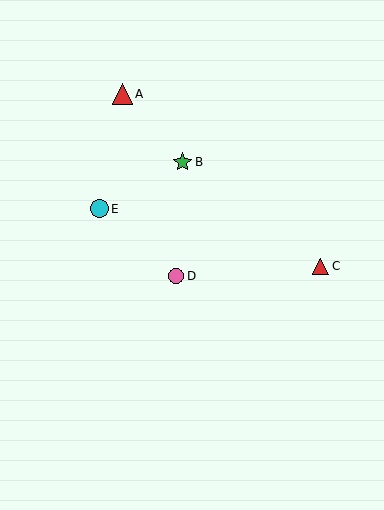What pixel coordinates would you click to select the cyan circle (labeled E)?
Click at (99, 209) to select the cyan circle E.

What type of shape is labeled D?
Shape D is a pink circle.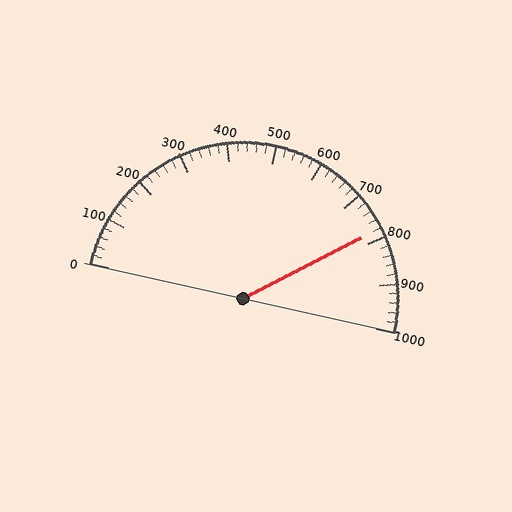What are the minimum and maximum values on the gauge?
The gauge ranges from 0 to 1000.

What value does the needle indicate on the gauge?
The needle indicates approximately 780.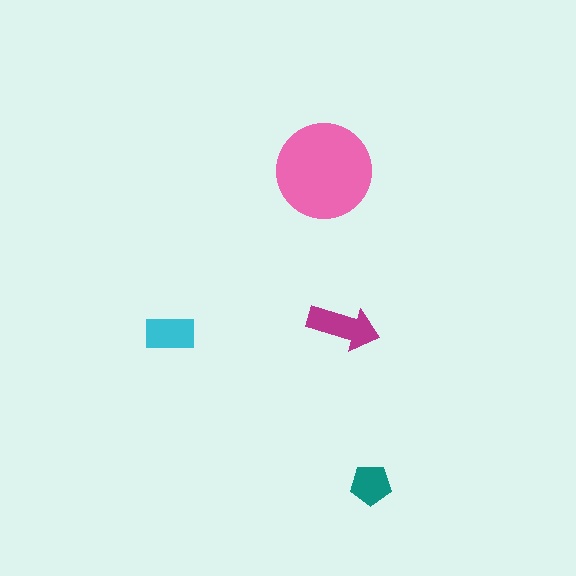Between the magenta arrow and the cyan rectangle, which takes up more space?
The magenta arrow.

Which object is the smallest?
The teal pentagon.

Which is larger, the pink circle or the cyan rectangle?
The pink circle.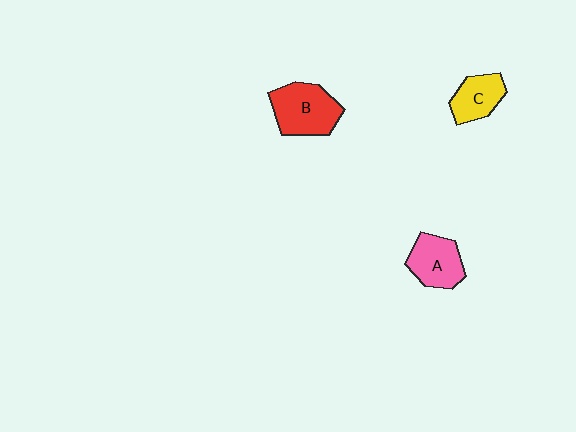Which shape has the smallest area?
Shape C (yellow).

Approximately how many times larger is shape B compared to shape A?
Approximately 1.3 times.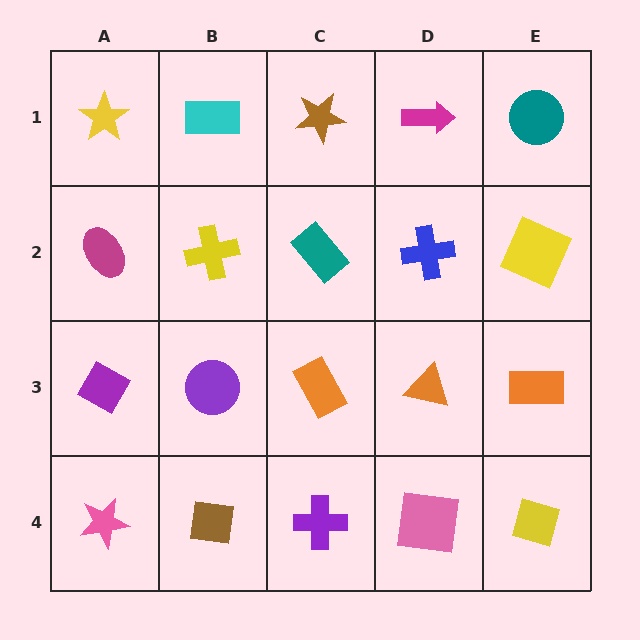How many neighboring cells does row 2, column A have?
3.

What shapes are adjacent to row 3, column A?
A magenta ellipse (row 2, column A), a pink star (row 4, column A), a purple circle (row 3, column B).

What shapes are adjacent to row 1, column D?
A blue cross (row 2, column D), a brown star (row 1, column C), a teal circle (row 1, column E).